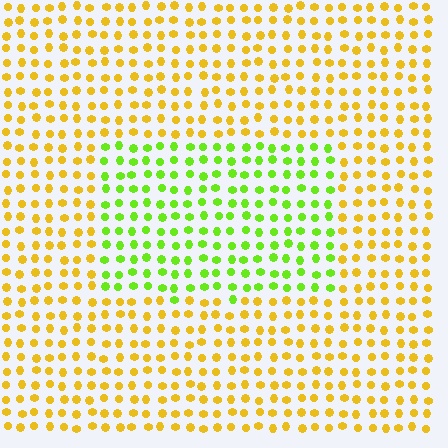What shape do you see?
I see a rectangle.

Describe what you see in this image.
The image is filled with small yellow elements in a uniform arrangement. A rectangle-shaped region is visible where the elements are tinted to a slightly different hue, forming a subtle color boundary.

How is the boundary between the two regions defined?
The boundary is defined purely by a slight shift in hue (about 50 degrees). Spacing, size, and orientation are identical on both sides.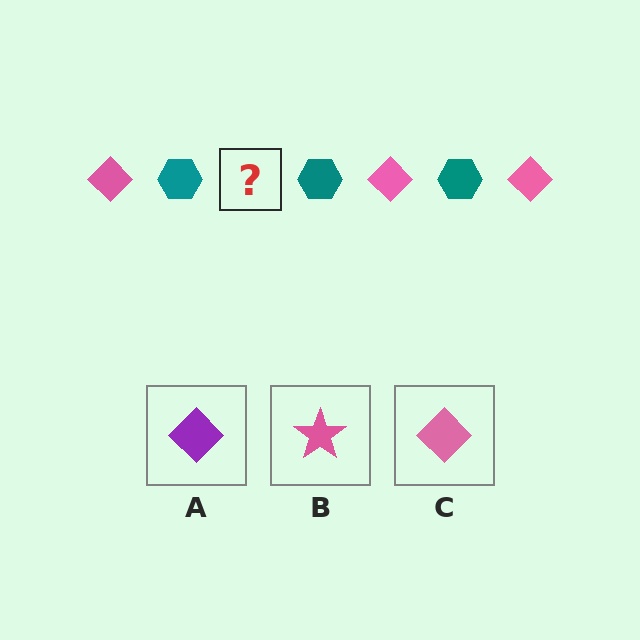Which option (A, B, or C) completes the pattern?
C.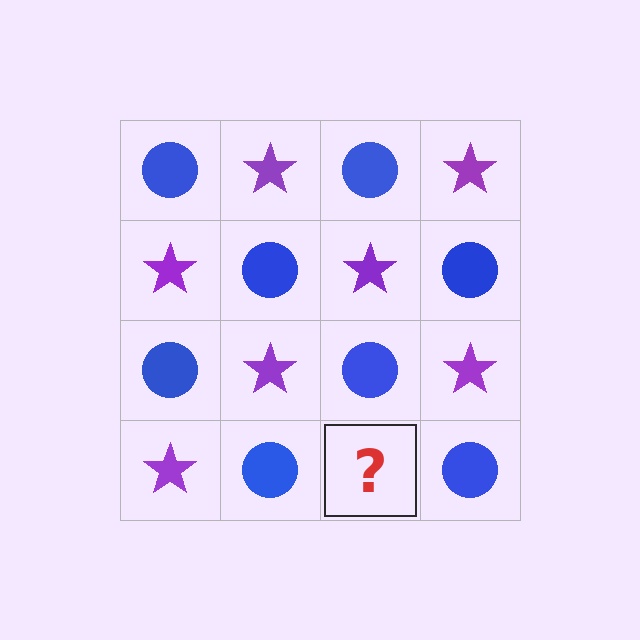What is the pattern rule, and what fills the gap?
The rule is that it alternates blue circle and purple star in a checkerboard pattern. The gap should be filled with a purple star.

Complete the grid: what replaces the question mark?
The question mark should be replaced with a purple star.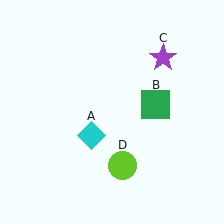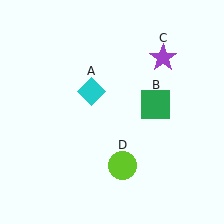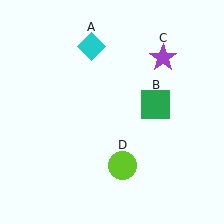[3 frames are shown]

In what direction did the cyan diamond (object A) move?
The cyan diamond (object A) moved up.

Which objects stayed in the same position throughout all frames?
Green square (object B) and purple star (object C) and lime circle (object D) remained stationary.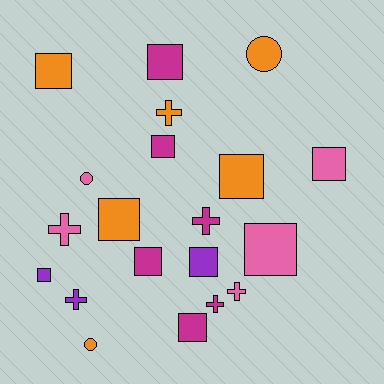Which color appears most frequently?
Orange, with 6 objects.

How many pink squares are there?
There are 2 pink squares.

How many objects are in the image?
There are 20 objects.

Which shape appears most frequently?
Square, with 11 objects.